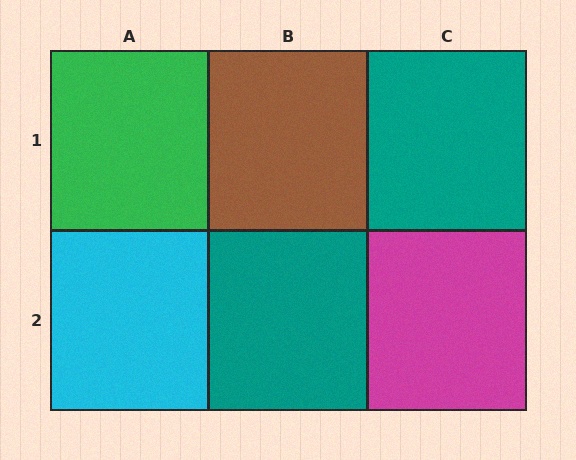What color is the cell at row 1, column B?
Brown.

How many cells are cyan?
1 cell is cyan.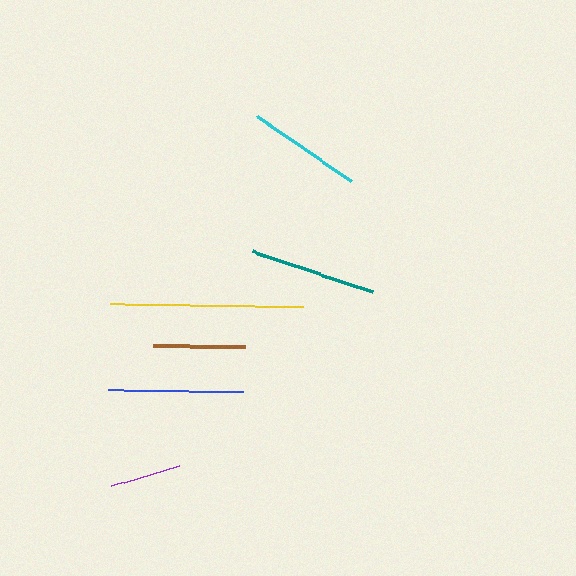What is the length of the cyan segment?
The cyan segment is approximately 114 pixels long.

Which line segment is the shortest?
The purple line is the shortest at approximately 72 pixels.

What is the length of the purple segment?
The purple segment is approximately 72 pixels long.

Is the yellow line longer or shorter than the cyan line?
The yellow line is longer than the cyan line.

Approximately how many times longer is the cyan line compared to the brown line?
The cyan line is approximately 1.2 times the length of the brown line.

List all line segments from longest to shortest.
From longest to shortest: yellow, blue, teal, cyan, brown, purple.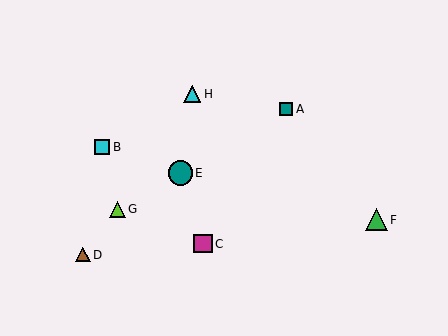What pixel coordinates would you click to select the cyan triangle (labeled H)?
Click at (192, 94) to select the cyan triangle H.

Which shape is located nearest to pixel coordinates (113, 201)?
The lime triangle (labeled G) at (117, 209) is nearest to that location.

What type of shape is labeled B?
Shape B is a cyan square.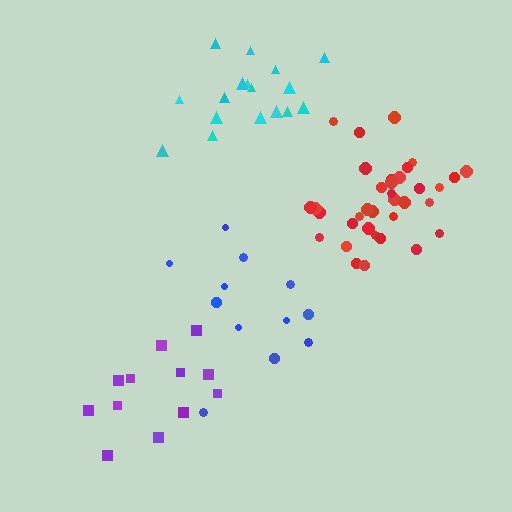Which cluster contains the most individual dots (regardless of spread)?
Red (35).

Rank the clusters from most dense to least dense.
red, cyan, blue, purple.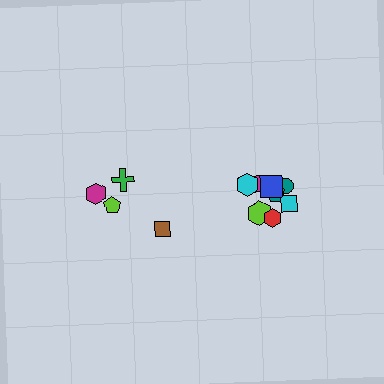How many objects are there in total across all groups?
There are 12 objects.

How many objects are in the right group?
There are 8 objects.